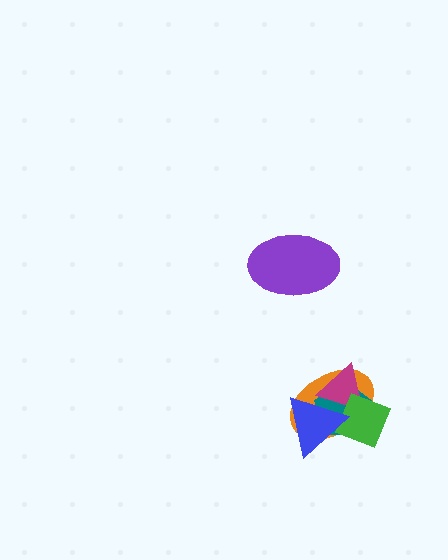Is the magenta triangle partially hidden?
Yes, it is partially covered by another shape.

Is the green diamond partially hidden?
Yes, it is partially covered by another shape.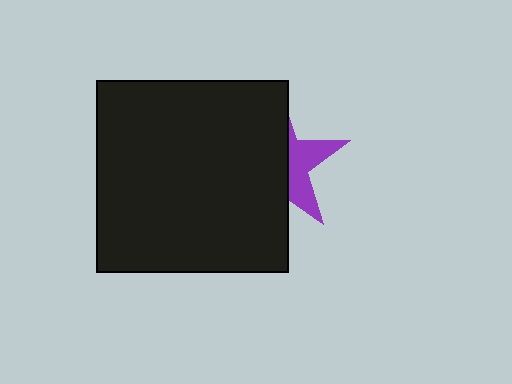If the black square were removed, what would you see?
You would see the complete purple star.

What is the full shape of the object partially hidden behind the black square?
The partially hidden object is a purple star.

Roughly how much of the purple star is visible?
A small part of it is visible (roughly 35%).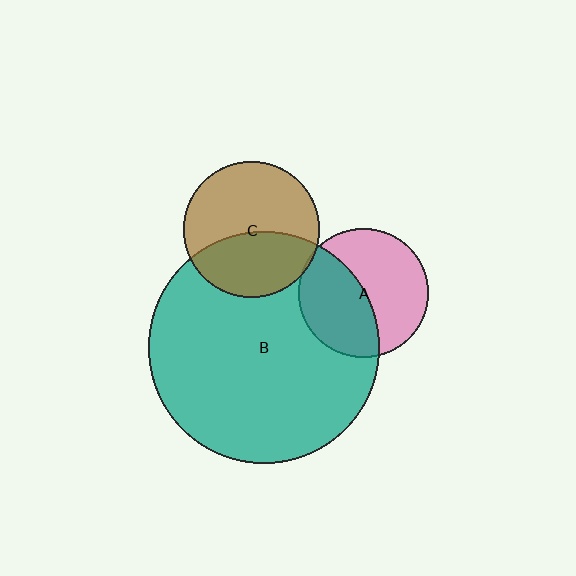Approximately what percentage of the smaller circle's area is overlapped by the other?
Approximately 5%.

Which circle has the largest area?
Circle B (teal).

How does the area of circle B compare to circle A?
Approximately 3.2 times.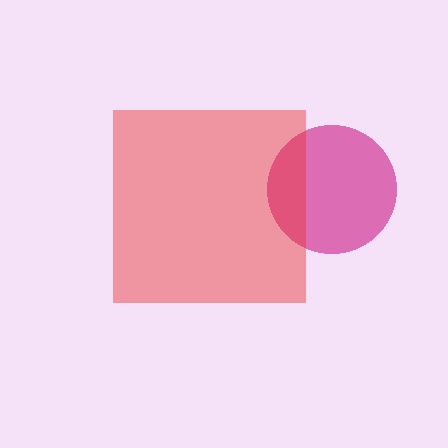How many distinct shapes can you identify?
There are 2 distinct shapes: a magenta circle, a red square.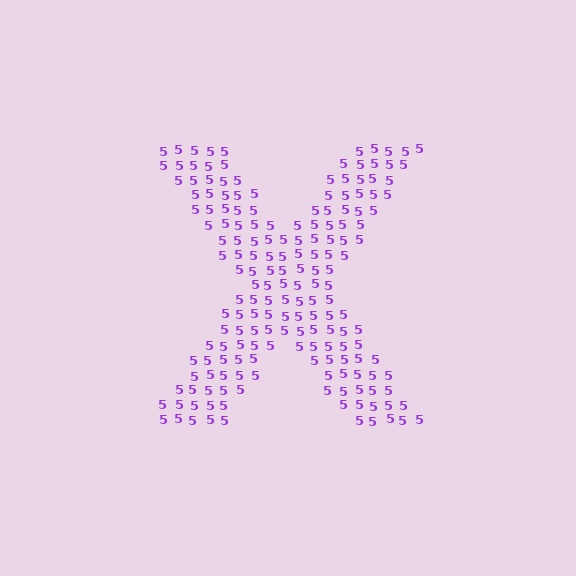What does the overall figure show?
The overall figure shows the letter X.